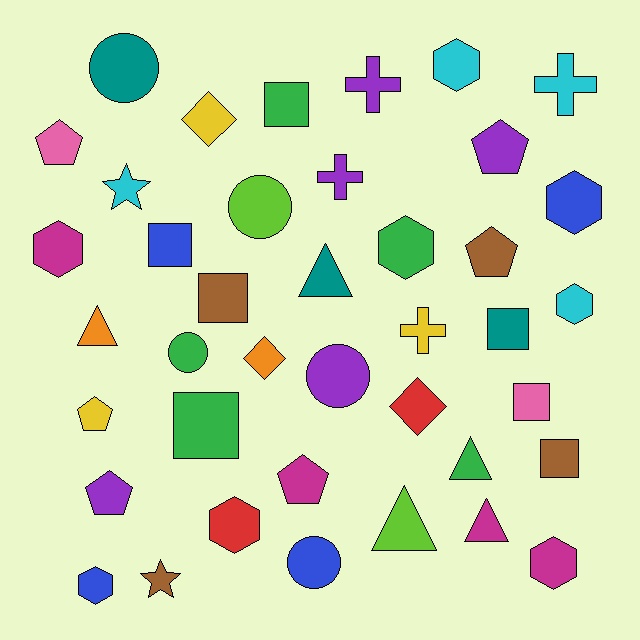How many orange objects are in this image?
There are 2 orange objects.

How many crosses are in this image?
There are 4 crosses.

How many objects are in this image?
There are 40 objects.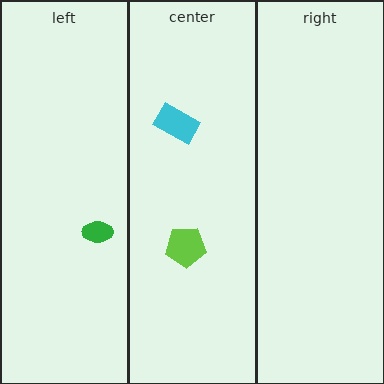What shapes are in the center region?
The cyan rectangle, the lime pentagon.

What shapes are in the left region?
The green ellipse.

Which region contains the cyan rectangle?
The center region.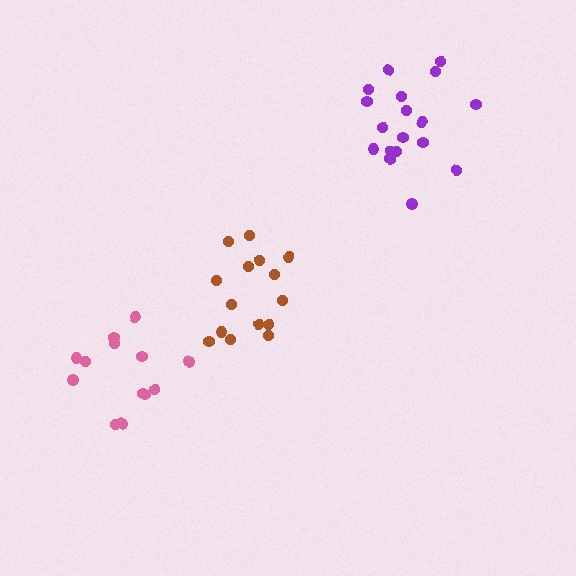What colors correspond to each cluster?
The clusters are colored: pink, purple, brown.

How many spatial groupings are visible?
There are 3 spatial groupings.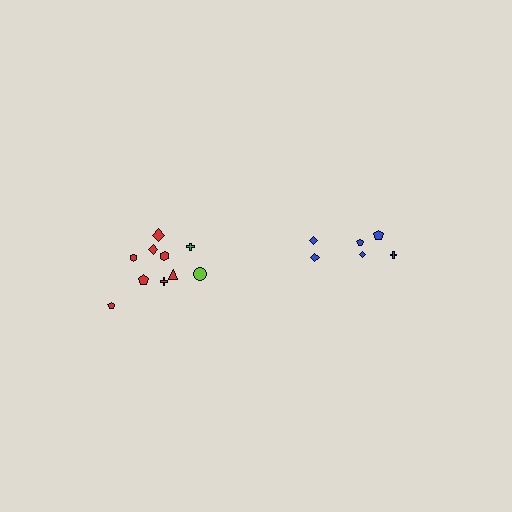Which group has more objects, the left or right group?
The left group.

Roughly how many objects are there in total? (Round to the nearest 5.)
Roughly 15 objects in total.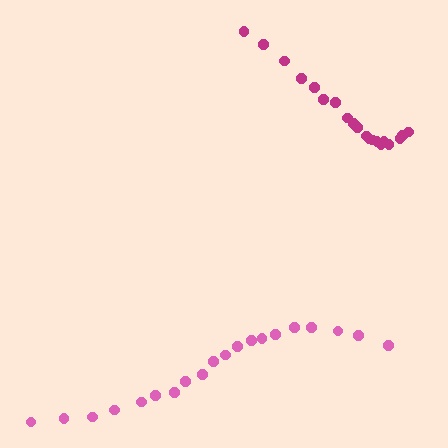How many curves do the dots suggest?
There are 2 distinct paths.